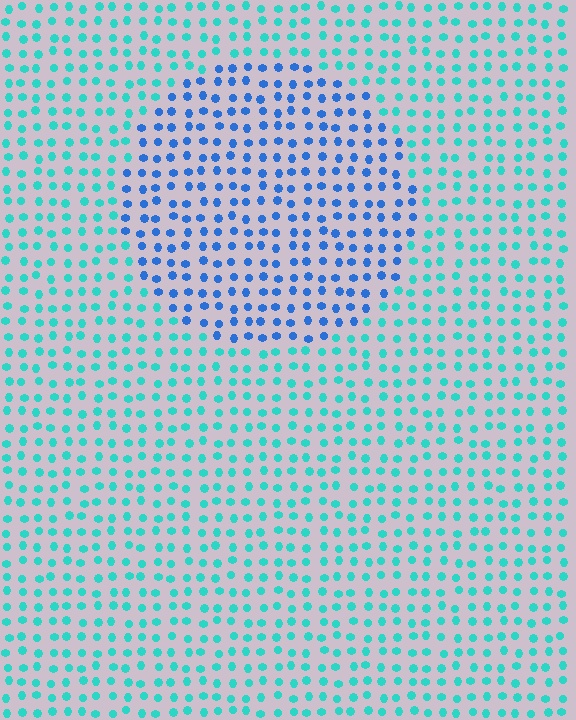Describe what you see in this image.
The image is filled with small cyan elements in a uniform arrangement. A circle-shaped region is visible where the elements are tinted to a slightly different hue, forming a subtle color boundary.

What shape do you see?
I see a circle.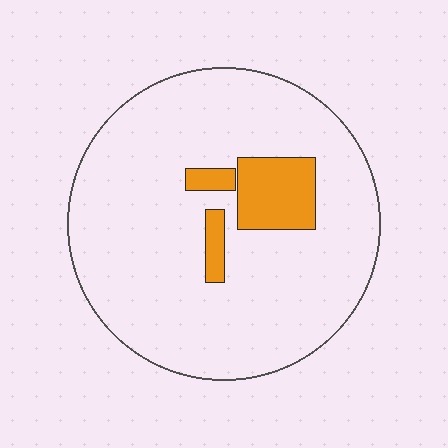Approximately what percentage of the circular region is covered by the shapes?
Approximately 10%.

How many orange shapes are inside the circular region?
3.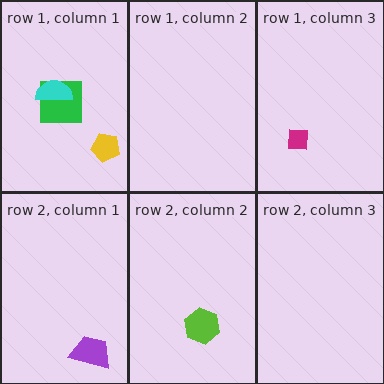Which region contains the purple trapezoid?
The row 2, column 1 region.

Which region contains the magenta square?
The row 1, column 3 region.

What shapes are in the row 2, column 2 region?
The lime hexagon.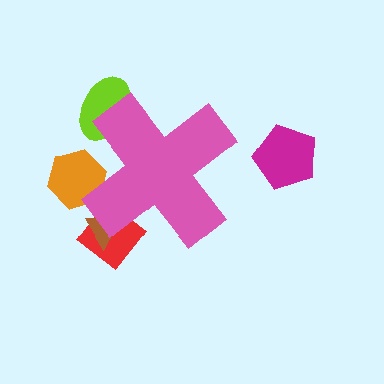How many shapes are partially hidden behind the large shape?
4 shapes are partially hidden.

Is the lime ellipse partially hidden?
Yes, the lime ellipse is partially hidden behind the pink cross.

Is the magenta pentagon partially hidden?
No, the magenta pentagon is fully visible.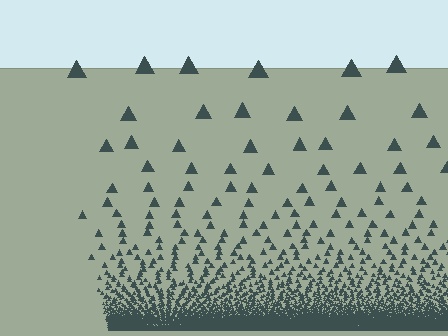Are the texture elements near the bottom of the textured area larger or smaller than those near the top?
Smaller. The gradient is inverted — elements near the bottom are smaller and denser.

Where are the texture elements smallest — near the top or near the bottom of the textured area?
Near the bottom.